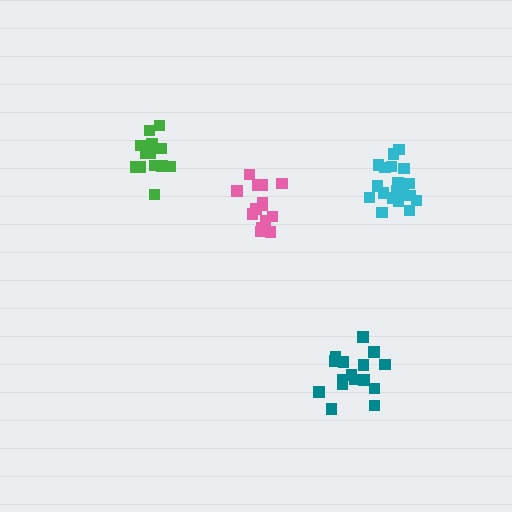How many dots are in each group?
Group 1: 14 dots, Group 2: 19 dots, Group 3: 15 dots, Group 4: 17 dots (65 total).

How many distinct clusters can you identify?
There are 4 distinct clusters.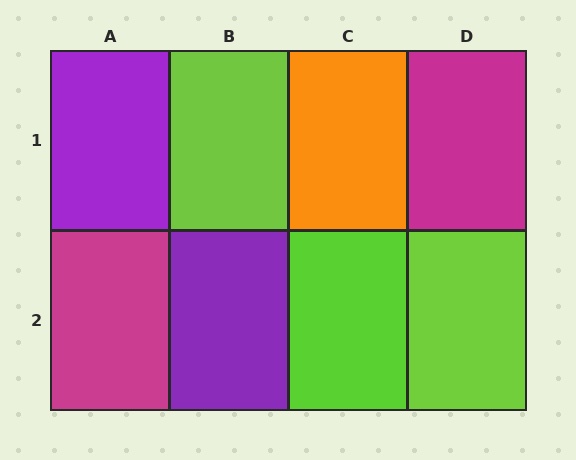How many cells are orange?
1 cell is orange.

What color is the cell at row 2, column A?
Magenta.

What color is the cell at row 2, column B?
Purple.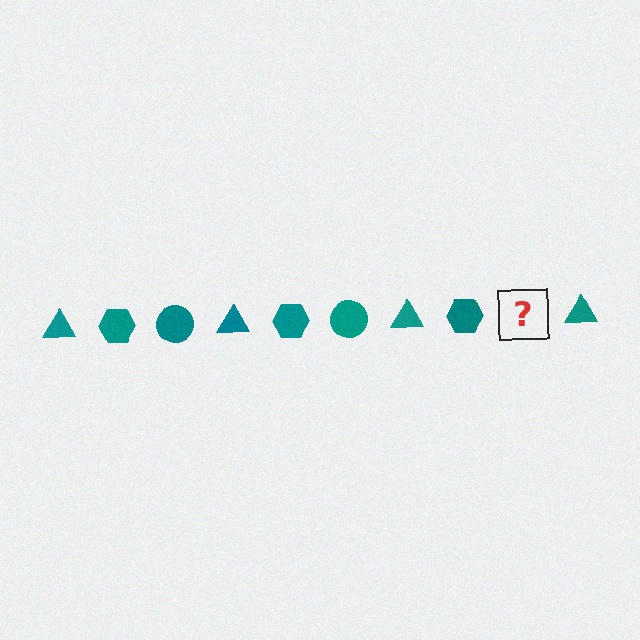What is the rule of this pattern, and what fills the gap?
The rule is that the pattern cycles through triangle, hexagon, circle shapes in teal. The gap should be filled with a teal circle.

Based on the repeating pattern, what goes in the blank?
The blank should be a teal circle.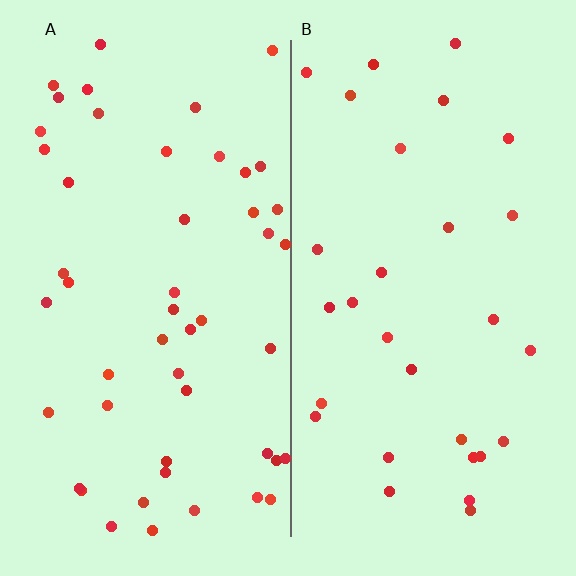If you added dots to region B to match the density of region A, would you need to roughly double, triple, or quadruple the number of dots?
Approximately double.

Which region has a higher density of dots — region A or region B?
A (the left).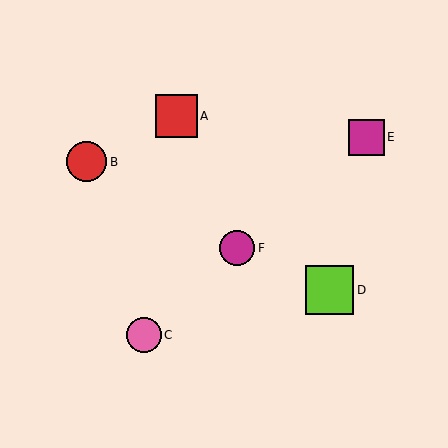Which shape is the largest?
The lime square (labeled D) is the largest.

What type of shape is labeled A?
Shape A is a red square.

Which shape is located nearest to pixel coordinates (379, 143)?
The magenta square (labeled E) at (367, 137) is nearest to that location.